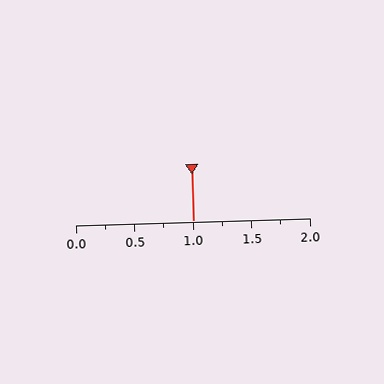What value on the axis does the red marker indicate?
The marker indicates approximately 1.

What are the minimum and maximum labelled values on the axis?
The axis runs from 0.0 to 2.0.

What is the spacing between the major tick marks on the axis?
The major ticks are spaced 0.5 apart.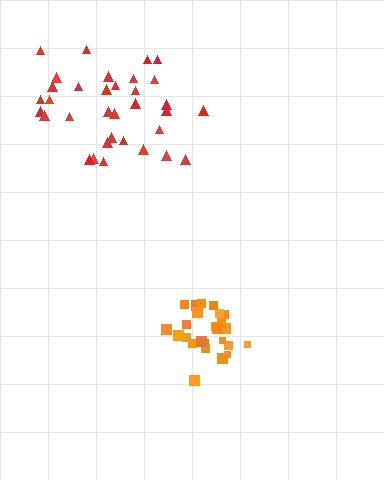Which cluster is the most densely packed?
Orange.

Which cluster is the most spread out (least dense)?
Red.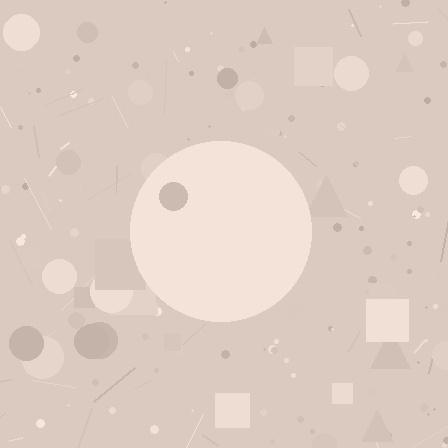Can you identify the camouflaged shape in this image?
The camouflaged shape is a circle.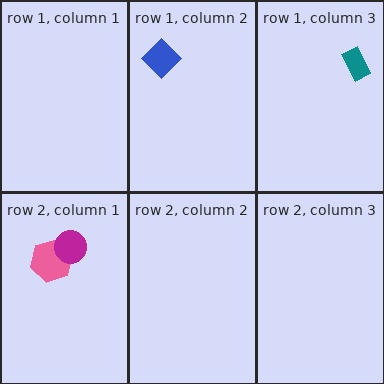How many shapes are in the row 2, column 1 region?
2.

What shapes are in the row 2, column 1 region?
The pink hexagon, the magenta circle.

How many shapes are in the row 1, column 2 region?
1.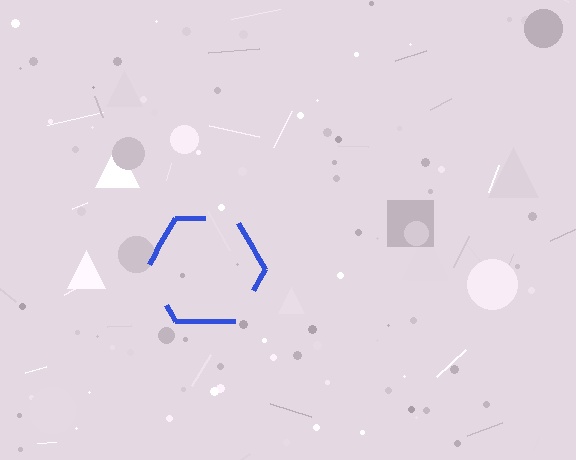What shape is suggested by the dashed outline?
The dashed outline suggests a hexagon.